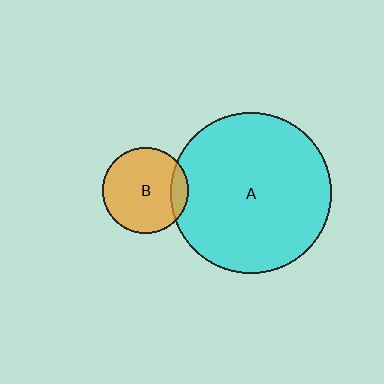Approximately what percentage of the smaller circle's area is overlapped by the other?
Approximately 15%.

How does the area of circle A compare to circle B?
Approximately 3.6 times.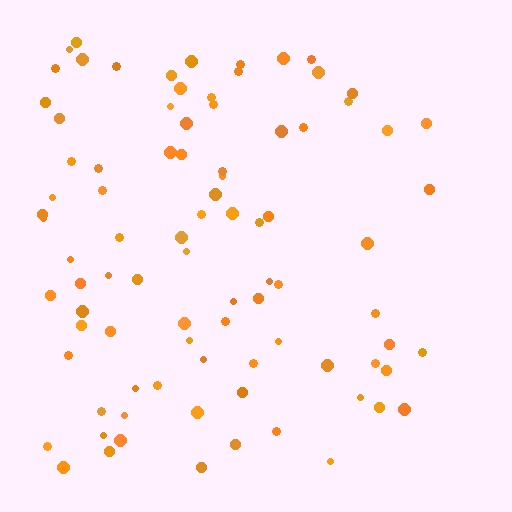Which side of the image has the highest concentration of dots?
The left.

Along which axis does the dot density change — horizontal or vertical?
Horizontal.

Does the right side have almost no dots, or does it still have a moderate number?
Still a moderate number, just noticeably fewer than the left.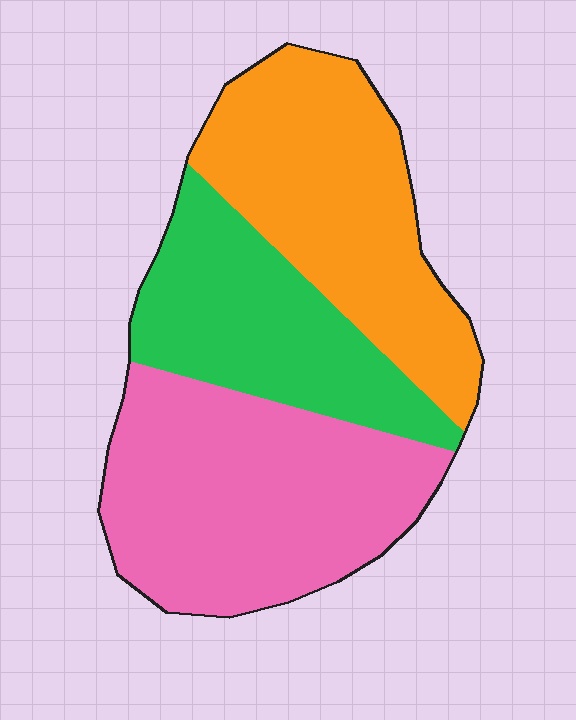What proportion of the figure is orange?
Orange takes up about one third (1/3) of the figure.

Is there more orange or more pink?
Pink.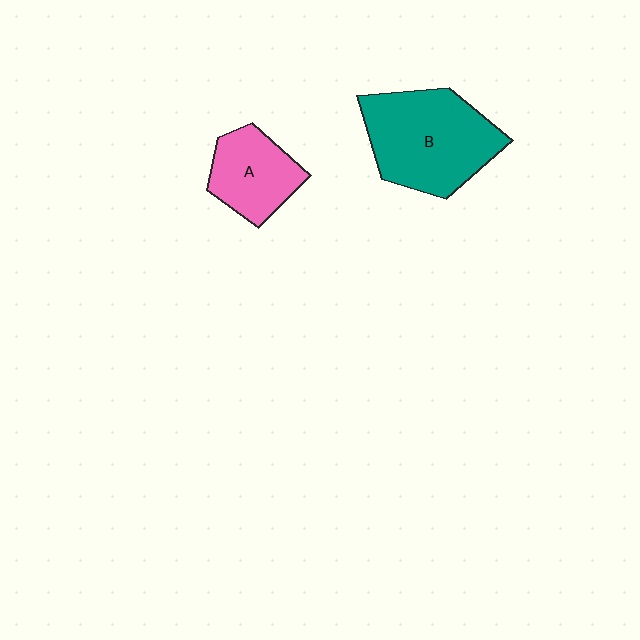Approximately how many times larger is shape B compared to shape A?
Approximately 1.8 times.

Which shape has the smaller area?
Shape A (pink).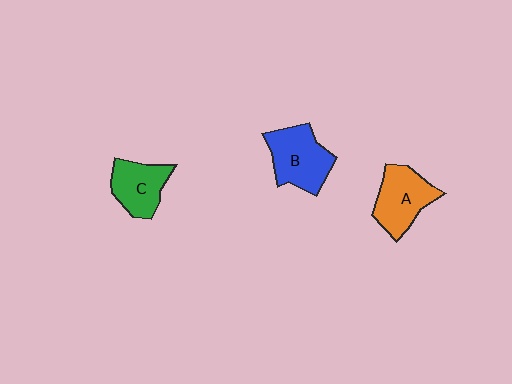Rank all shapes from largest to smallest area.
From largest to smallest: B (blue), A (orange), C (green).